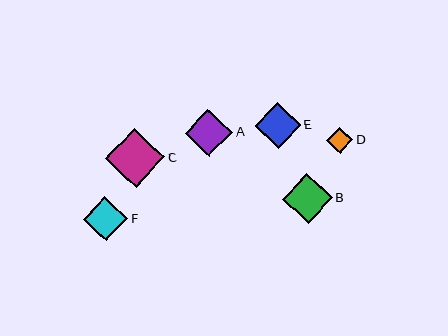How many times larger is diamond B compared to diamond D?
Diamond B is approximately 1.9 times the size of diamond D.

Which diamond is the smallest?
Diamond D is the smallest with a size of approximately 26 pixels.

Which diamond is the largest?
Diamond C is the largest with a size of approximately 59 pixels.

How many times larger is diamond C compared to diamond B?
Diamond C is approximately 1.2 times the size of diamond B.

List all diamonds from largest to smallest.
From largest to smallest: C, B, A, E, F, D.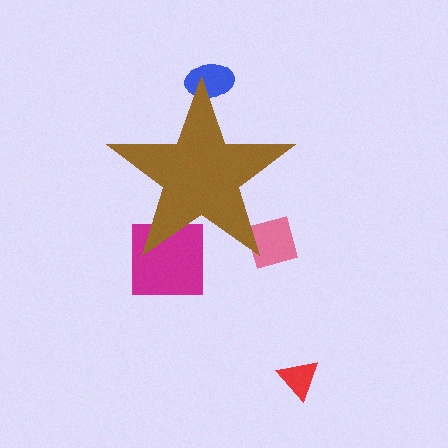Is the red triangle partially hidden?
No, the red triangle is fully visible.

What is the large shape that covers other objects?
A brown star.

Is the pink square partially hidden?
Yes, the pink square is partially hidden behind the brown star.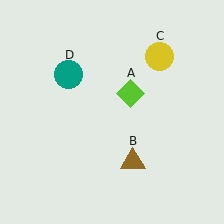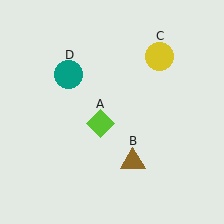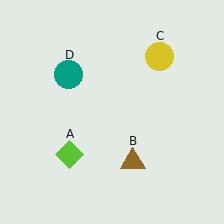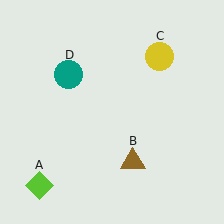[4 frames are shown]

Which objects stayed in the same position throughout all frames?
Brown triangle (object B) and yellow circle (object C) and teal circle (object D) remained stationary.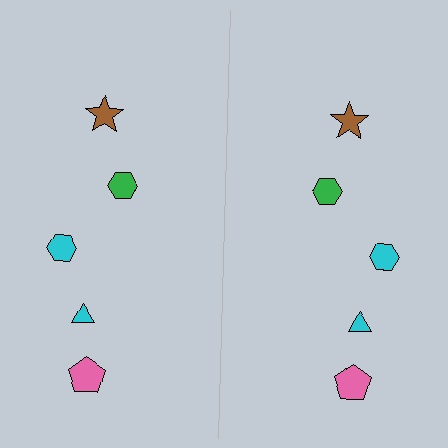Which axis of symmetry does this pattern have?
The pattern has a vertical axis of symmetry running through the center of the image.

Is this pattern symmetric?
Yes, this pattern has bilateral (reflection) symmetry.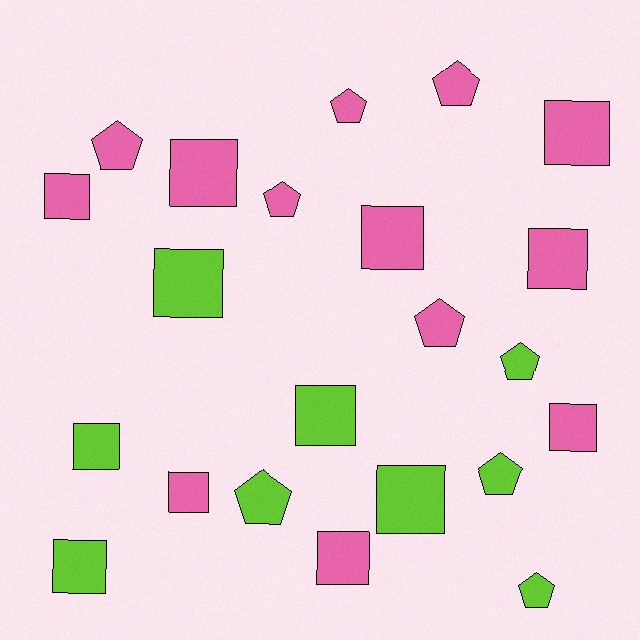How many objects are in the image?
There are 22 objects.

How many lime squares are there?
There are 5 lime squares.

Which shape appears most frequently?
Square, with 13 objects.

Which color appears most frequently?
Pink, with 13 objects.